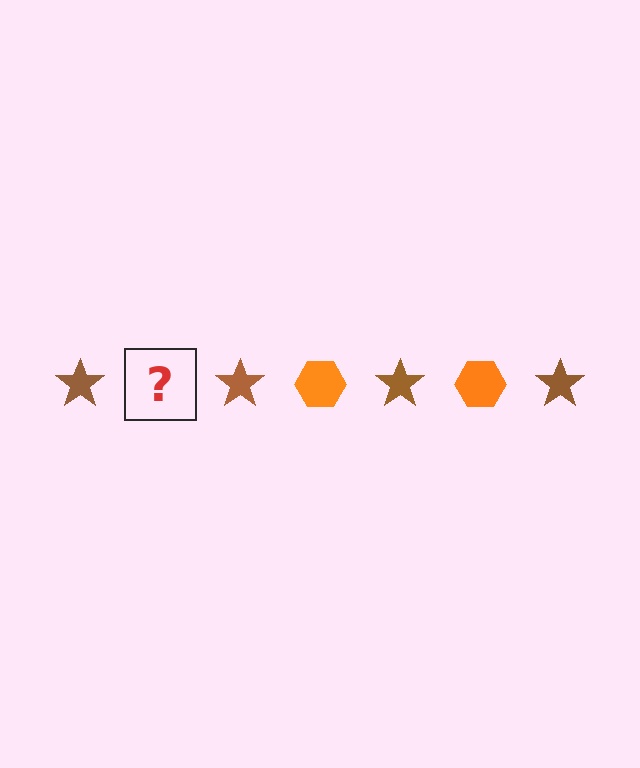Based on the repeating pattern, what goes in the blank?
The blank should be an orange hexagon.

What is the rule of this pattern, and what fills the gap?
The rule is that the pattern alternates between brown star and orange hexagon. The gap should be filled with an orange hexagon.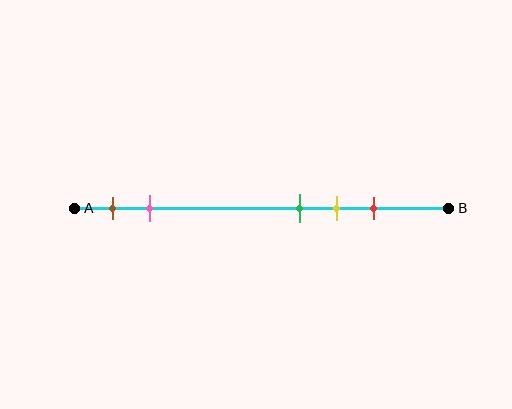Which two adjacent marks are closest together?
The green and yellow marks are the closest adjacent pair.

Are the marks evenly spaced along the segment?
No, the marks are not evenly spaced.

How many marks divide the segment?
There are 5 marks dividing the segment.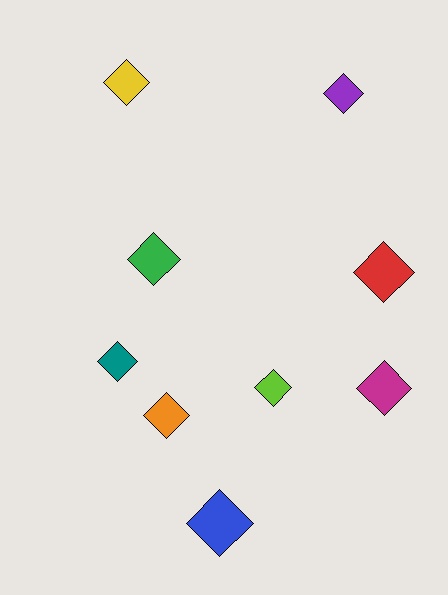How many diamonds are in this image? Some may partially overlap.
There are 9 diamonds.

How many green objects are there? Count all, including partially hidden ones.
There is 1 green object.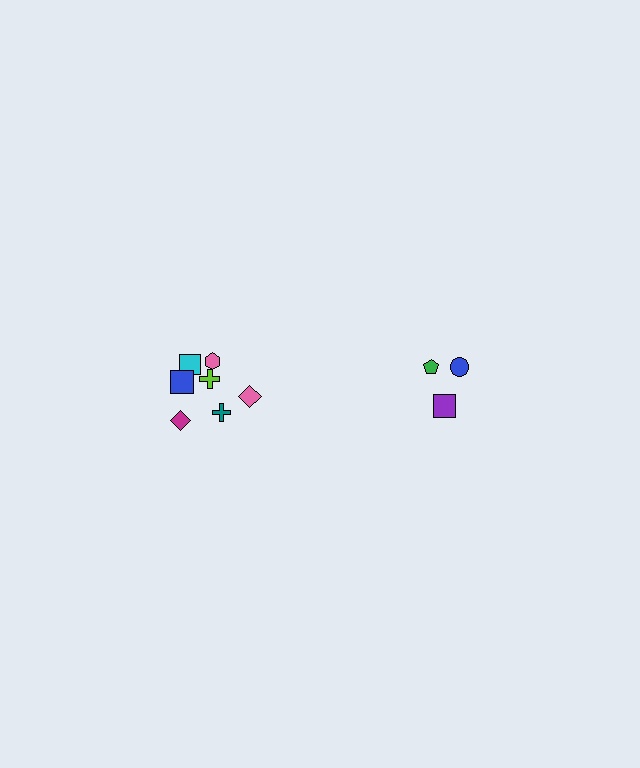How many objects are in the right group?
There are 3 objects.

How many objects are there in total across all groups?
There are 10 objects.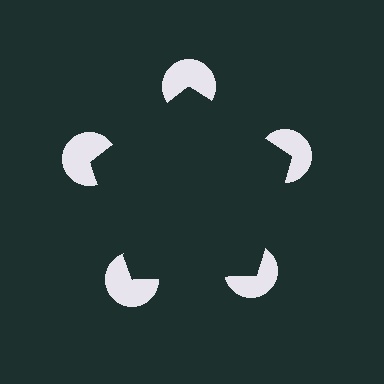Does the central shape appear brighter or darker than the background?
It typically appears slightly darker than the background, even though no actual brightness change is drawn.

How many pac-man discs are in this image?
There are 5 — one at each vertex of the illusory pentagon.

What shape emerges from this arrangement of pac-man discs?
An illusory pentagon — its edges are inferred from the aligned wedge cuts in the pac-man discs, not physically drawn.